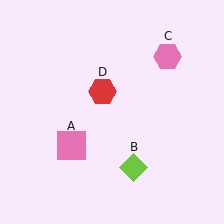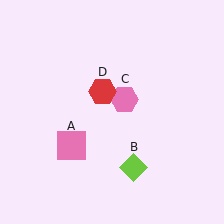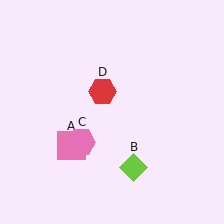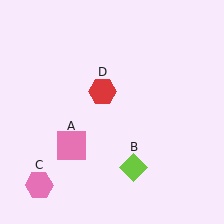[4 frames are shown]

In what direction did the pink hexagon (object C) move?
The pink hexagon (object C) moved down and to the left.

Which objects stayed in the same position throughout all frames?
Pink square (object A) and lime diamond (object B) and red hexagon (object D) remained stationary.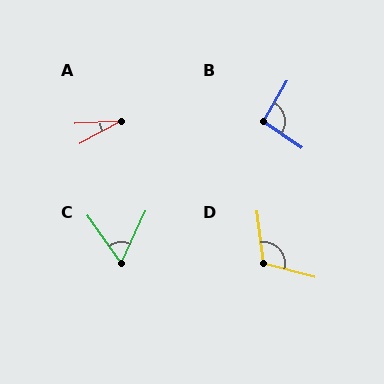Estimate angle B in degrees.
Approximately 94 degrees.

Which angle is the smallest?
A, at approximately 25 degrees.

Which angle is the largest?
D, at approximately 111 degrees.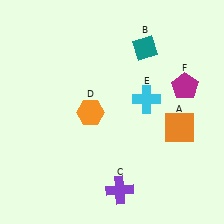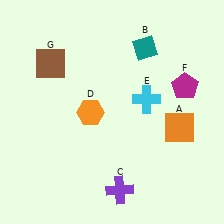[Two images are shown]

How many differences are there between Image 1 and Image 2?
There is 1 difference between the two images.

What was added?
A brown square (G) was added in Image 2.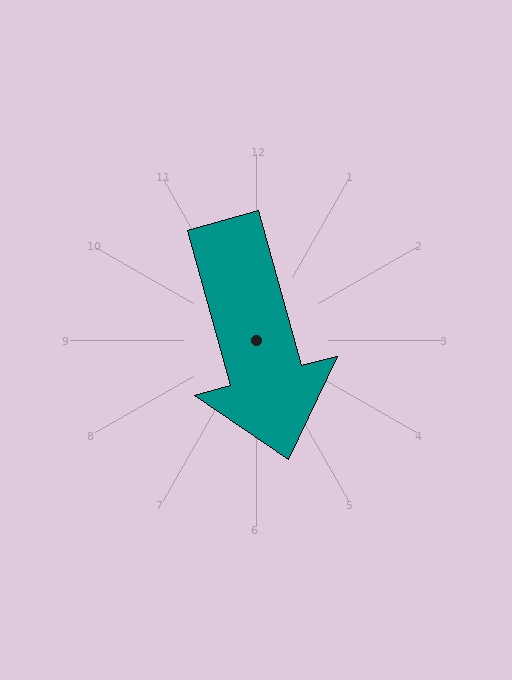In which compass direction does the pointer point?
South.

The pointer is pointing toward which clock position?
Roughly 5 o'clock.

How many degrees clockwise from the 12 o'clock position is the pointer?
Approximately 165 degrees.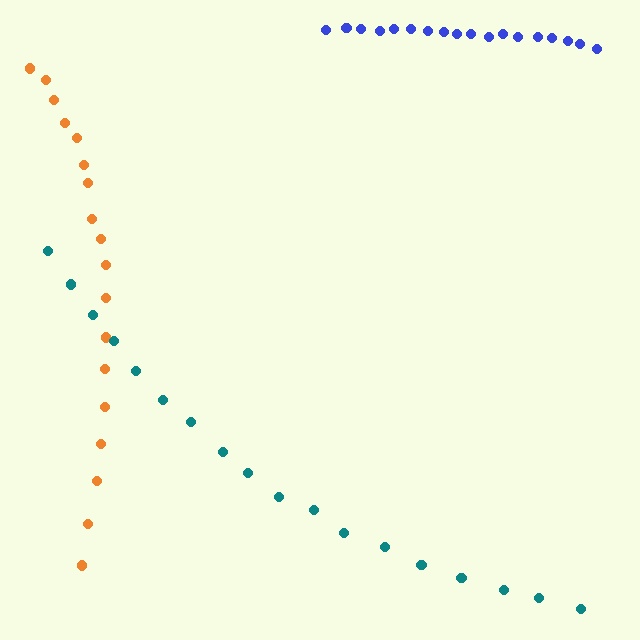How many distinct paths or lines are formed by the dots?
There are 3 distinct paths.